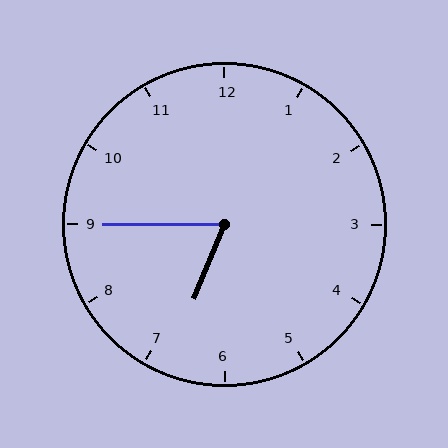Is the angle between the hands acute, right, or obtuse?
It is acute.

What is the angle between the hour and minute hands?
Approximately 68 degrees.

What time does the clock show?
6:45.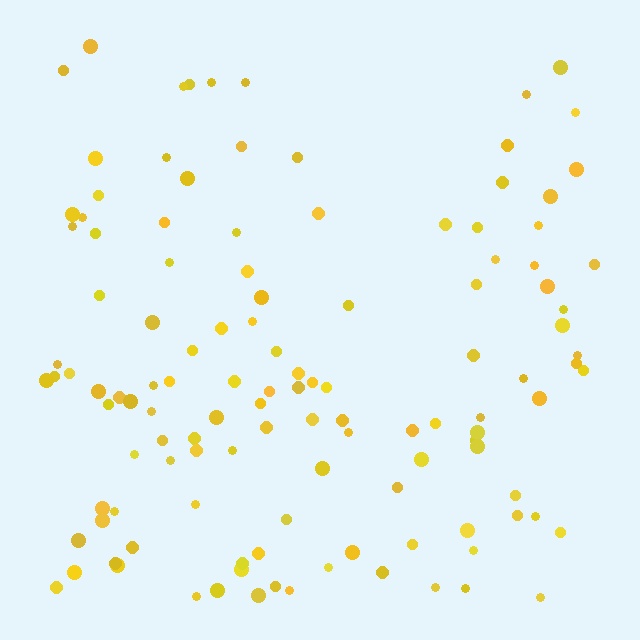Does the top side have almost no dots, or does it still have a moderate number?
Still a moderate number, just noticeably fewer than the bottom.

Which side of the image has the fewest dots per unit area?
The top.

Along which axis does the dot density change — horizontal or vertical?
Vertical.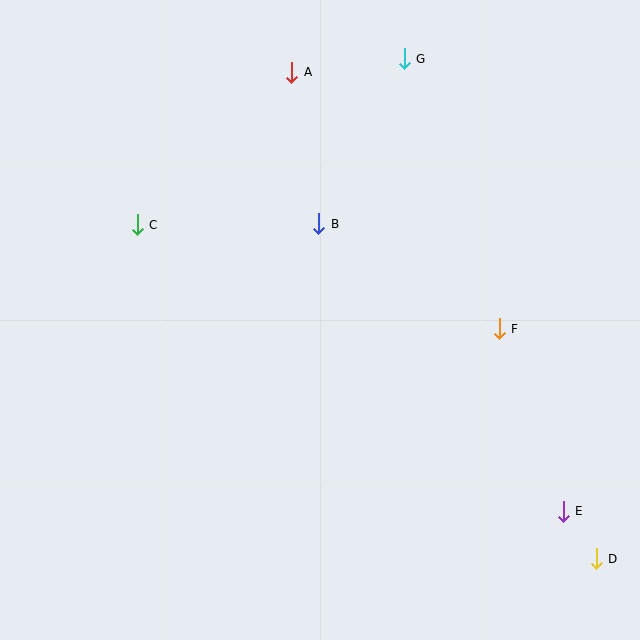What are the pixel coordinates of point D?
Point D is at (596, 559).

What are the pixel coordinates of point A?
Point A is at (292, 72).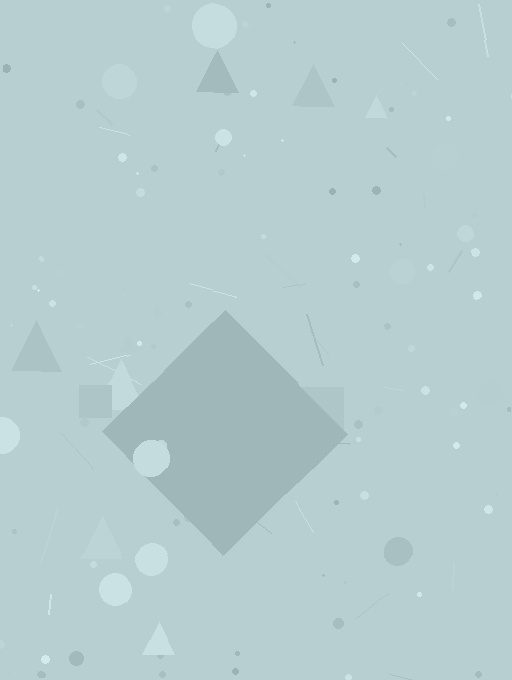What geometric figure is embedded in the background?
A diamond is embedded in the background.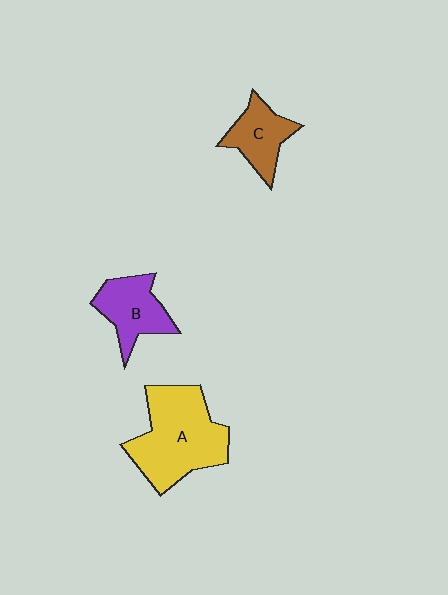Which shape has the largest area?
Shape A (yellow).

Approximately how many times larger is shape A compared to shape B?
Approximately 1.9 times.